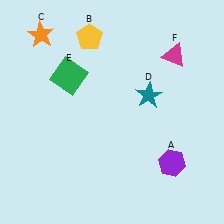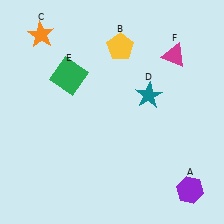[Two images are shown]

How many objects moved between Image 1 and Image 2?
2 objects moved between the two images.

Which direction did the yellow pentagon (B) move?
The yellow pentagon (B) moved right.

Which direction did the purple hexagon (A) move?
The purple hexagon (A) moved down.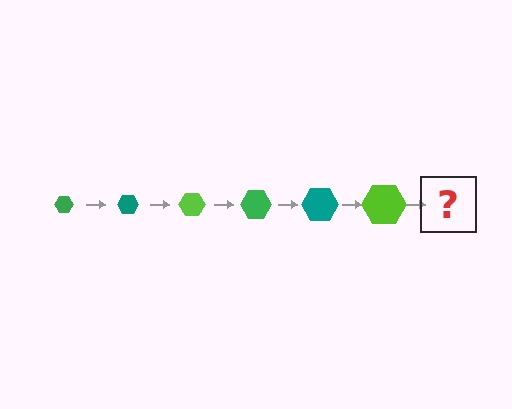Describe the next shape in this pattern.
It should be a green hexagon, larger than the previous one.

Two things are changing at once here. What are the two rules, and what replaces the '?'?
The two rules are that the hexagon grows larger each step and the color cycles through green, teal, and lime. The '?' should be a green hexagon, larger than the previous one.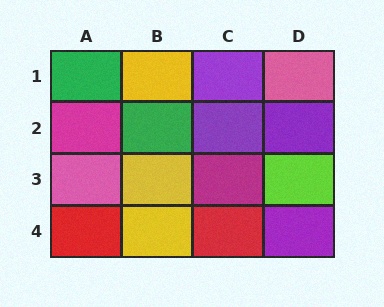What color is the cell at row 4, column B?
Yellow.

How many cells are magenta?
2 cells are magenta.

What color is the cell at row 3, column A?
Pink.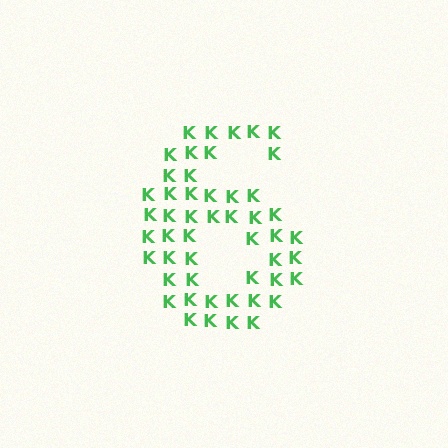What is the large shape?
The large shape is the digit 6.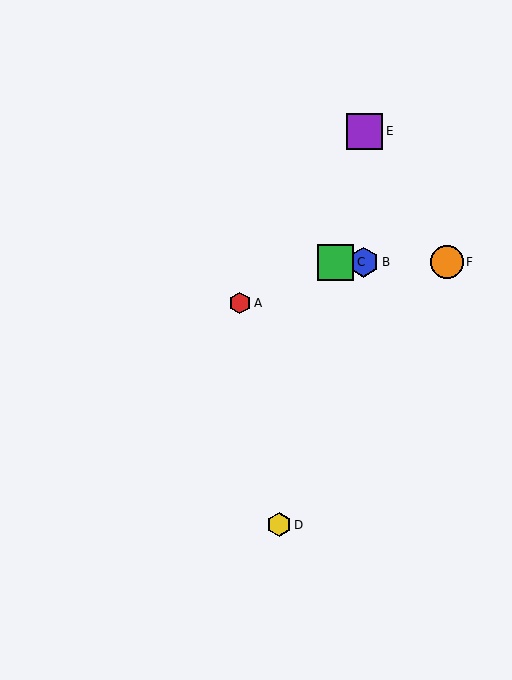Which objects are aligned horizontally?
Objects B, C, F are aligned horizontally.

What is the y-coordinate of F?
Object F is at y≈262.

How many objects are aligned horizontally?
3 objects (B, C, F) are aligned horizontally.